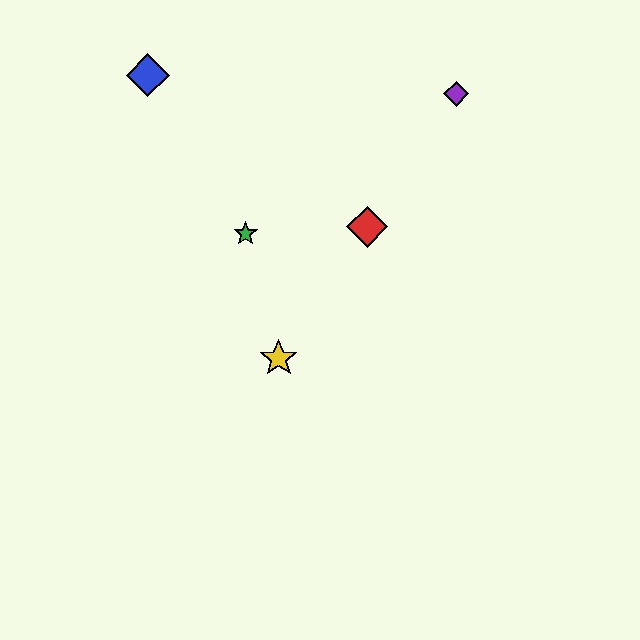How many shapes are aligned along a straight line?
3 shapes (the red diamond, the yellow star, the purple diamond) are aligned along a straight line.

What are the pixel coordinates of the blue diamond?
The blue diamond is at (148, 75).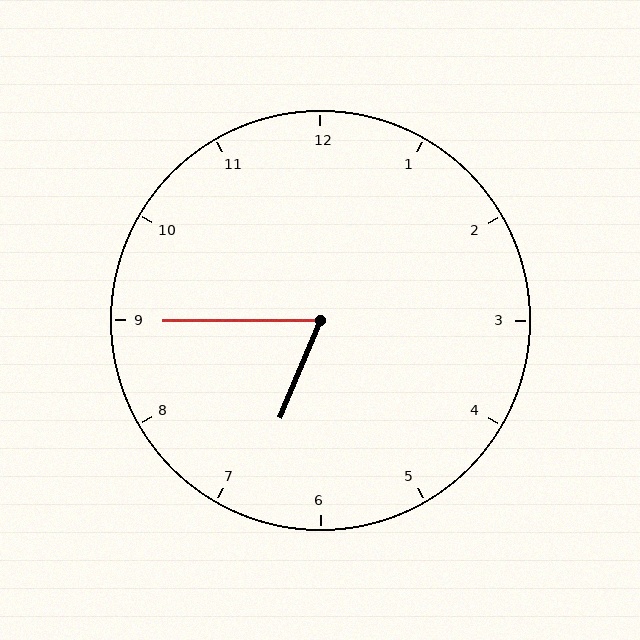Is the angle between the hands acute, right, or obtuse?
It is acute.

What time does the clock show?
6:45.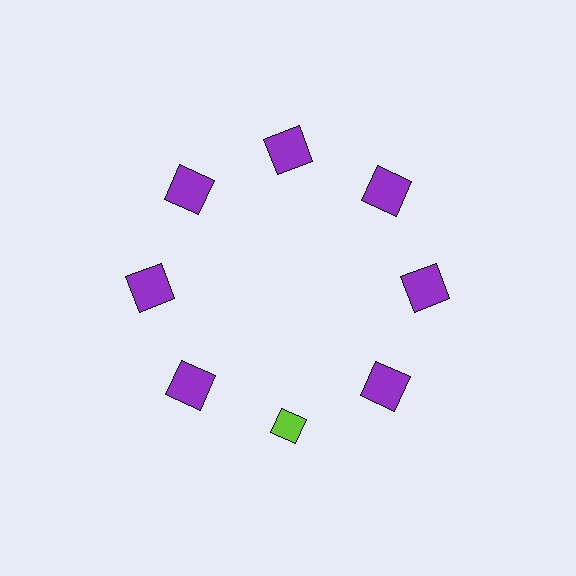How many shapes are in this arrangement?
There are 8 shapes arranged in a ring pattern.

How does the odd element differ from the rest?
It differs in both color (lime instead of purple) and shape (diamond instead of square).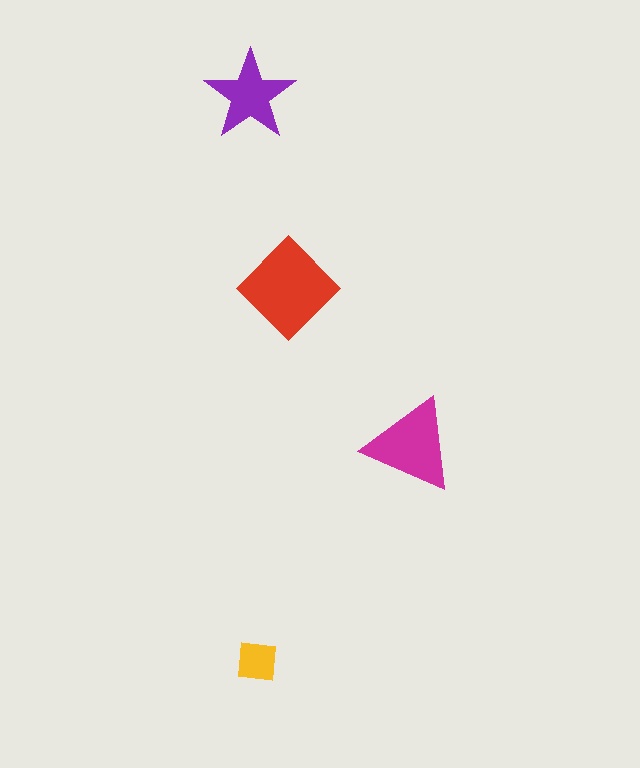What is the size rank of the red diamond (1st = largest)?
1st.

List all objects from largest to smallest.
The red diamond, the magenta triangle, the purple star, the yellow square.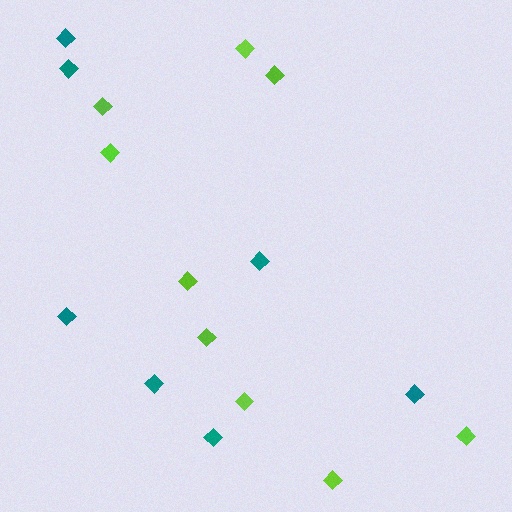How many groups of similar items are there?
There are 2 groups: one group of lime diamonds (9) and one group of teal diamonds (7).